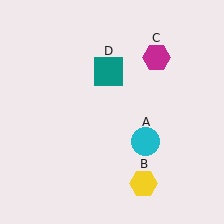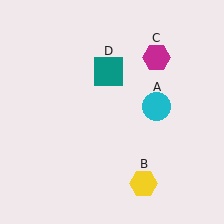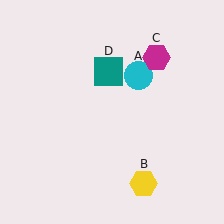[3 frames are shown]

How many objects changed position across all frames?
1 object changed position: cyan circle (object A).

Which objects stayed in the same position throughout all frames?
Yellow hexagon (object B) and magenta hexagon (object C) and teal square (object D) remained stationary.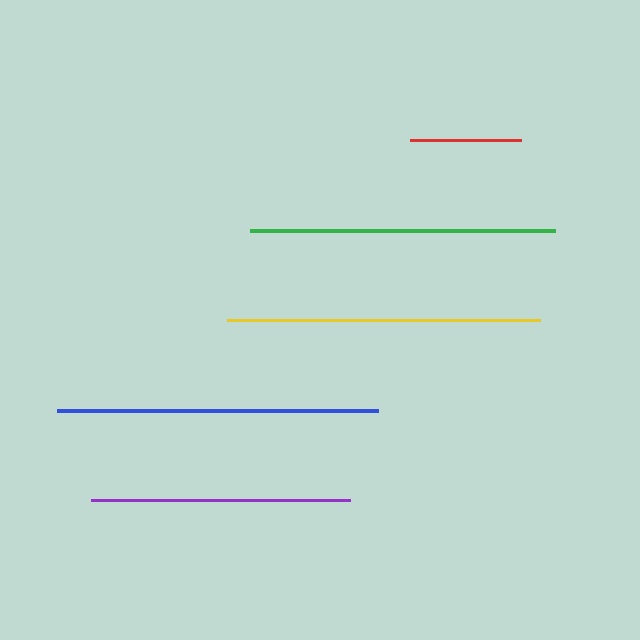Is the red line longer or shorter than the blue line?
The blue line is longer than the red line.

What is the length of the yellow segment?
The yellow segment is approximately 312 pixels long.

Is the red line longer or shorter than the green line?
The green line is longer than the red line.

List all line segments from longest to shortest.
From longest to shortest: blue, yellow, green, purple, red.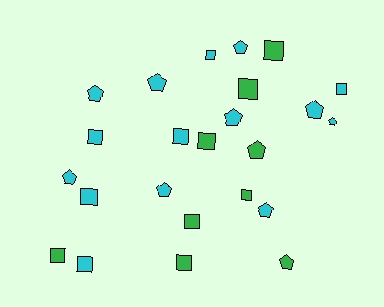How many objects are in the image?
There are 24 objects.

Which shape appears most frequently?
Square, with 13 objects.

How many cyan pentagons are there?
There are 9 cyan pentagons.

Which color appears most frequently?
Cyan, with 15 objects.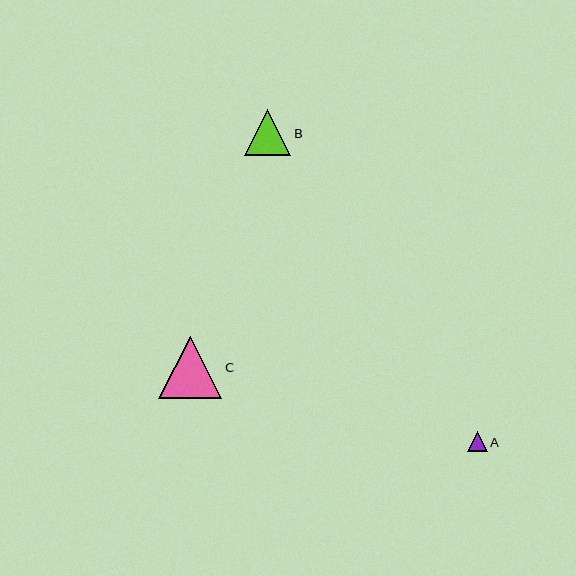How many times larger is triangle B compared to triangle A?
Triangle B is approximately 2.3 times the size of triangle A.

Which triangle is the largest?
Triangle C is the largest with a size of approximately 63 pixels.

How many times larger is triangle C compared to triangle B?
Triangle C is approximately 1.4 times the size of triangle B.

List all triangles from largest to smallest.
From largest to smallest: C, B, A.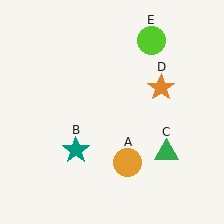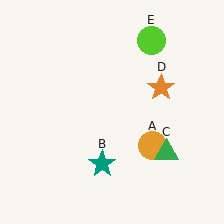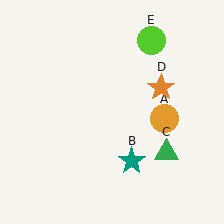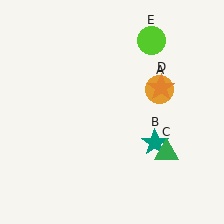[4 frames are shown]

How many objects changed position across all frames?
2 objects changed position: orange circle (object A), teal star (object B).